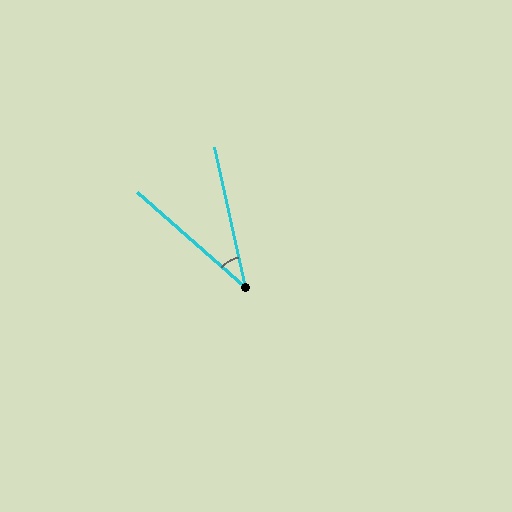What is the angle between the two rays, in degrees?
Approximately 36 degrees.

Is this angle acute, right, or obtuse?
It is acute.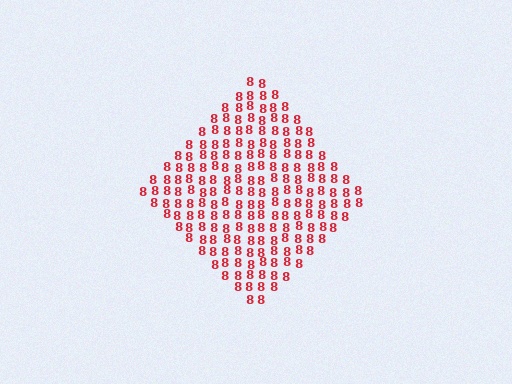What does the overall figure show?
The overall figure shows a diamond.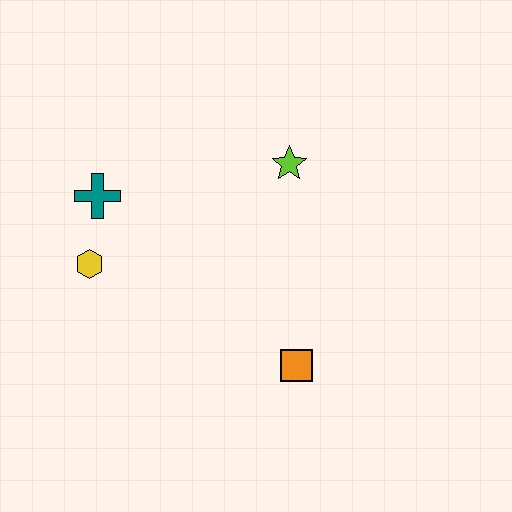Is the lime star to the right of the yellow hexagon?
Yes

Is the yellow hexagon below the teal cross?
Yes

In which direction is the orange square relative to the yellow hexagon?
The orange square is to the right of the yellow hexagon.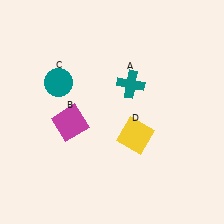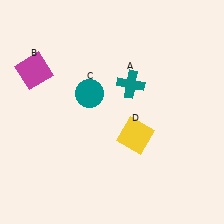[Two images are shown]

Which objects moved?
The objects that moved are: the magenta square (B), the teal circle (C).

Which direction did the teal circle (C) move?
The teal circle (C) moved right.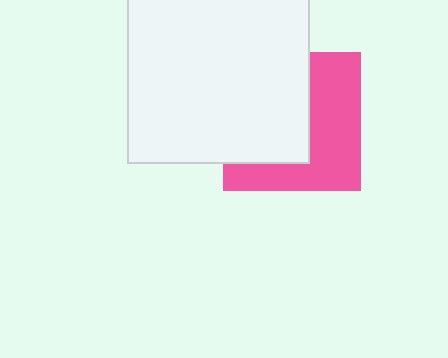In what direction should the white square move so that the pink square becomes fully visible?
The white square should move left. That is the shortest direction to clear the overlap and leave the pink square fully visible.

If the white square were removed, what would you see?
You would see the complete pink square.